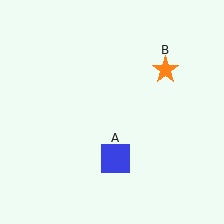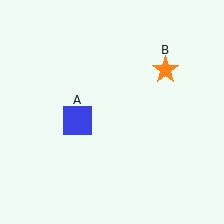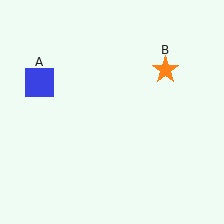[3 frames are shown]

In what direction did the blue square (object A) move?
The blue square (object A) moved up and to the left.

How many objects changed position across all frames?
1 object changed position: blue square (object A).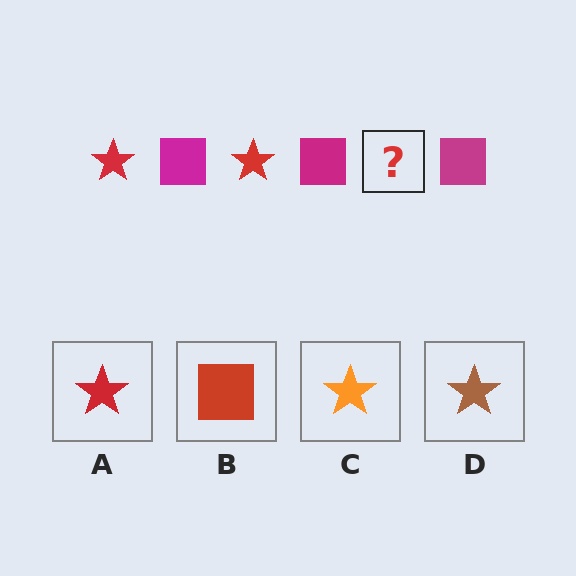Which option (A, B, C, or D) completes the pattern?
A.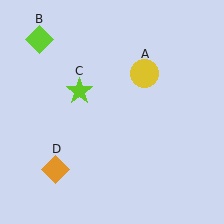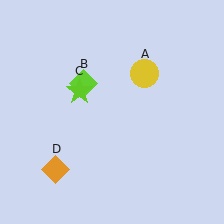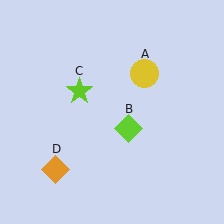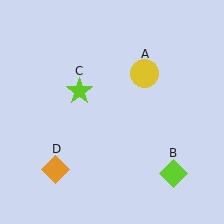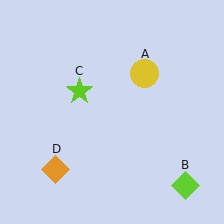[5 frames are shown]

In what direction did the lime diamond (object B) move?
The lime diamond (object B) moved down and to the right.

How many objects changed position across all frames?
1 object changed position: lime diamond (object B).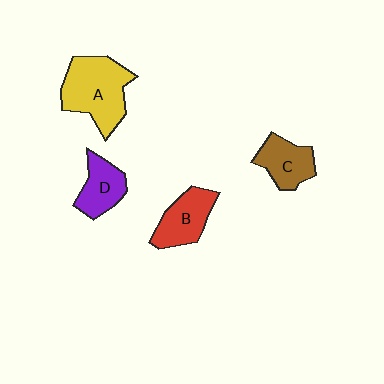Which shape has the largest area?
Shape A (yellow).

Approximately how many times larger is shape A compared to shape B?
Approximately 1.6 times.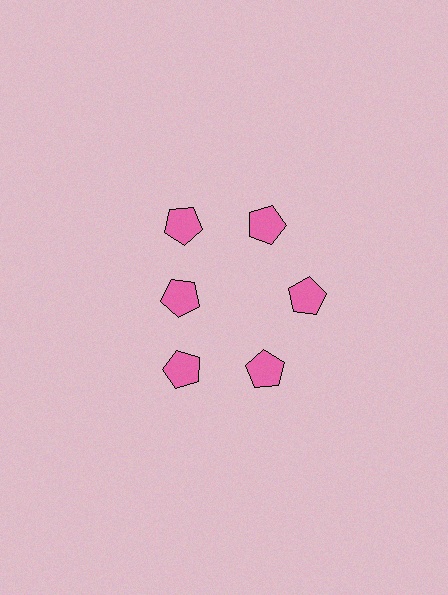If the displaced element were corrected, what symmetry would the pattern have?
It would have 6-fold rotational symmetry — the pattern would map onto itself every 60 degrees.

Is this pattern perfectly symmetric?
No. The 6 pink pentagons are arranged in a ring, but one element near the 9 o'clock position is pulled inward toward the center, breaking the 6-fold rotational symmetry.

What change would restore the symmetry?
The symmetry would be restored by moving it outward, back onto the ring so that all 6 pentagons sit at equal angles and equal distance from the center.